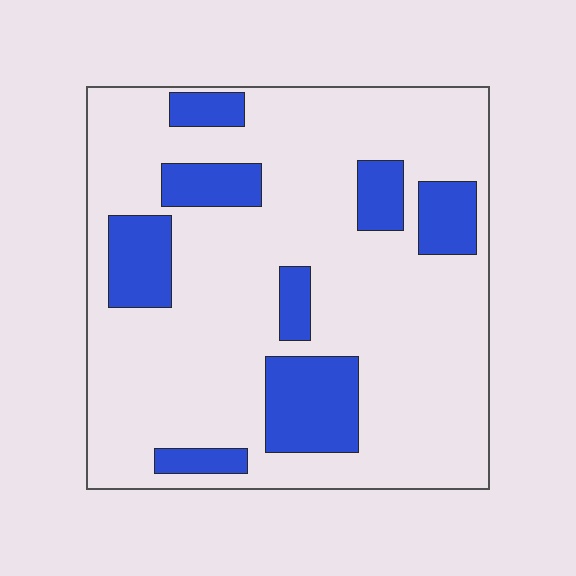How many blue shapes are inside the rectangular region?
8.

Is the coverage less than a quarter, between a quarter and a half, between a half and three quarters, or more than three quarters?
Less than a quarter.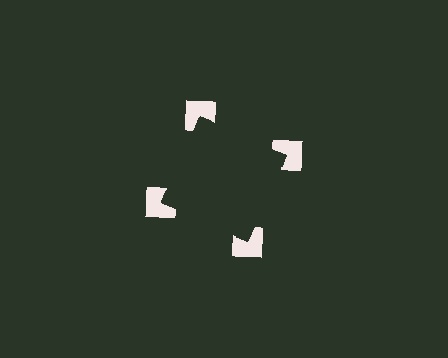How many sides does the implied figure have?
4 sides.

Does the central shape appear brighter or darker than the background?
It typically appears slightly darker than the background, even though no actual brightness change is drawn.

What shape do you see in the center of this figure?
An illusory square — its edges are inferred from the aligned wedge cuts in the notched squares, not physically drawn.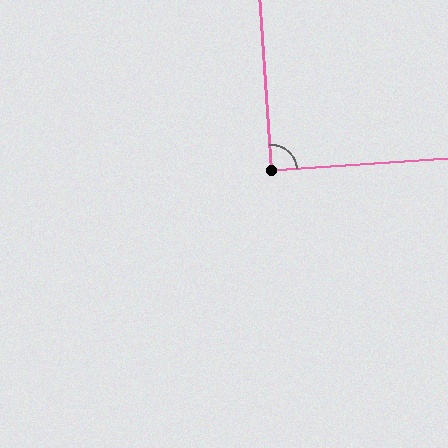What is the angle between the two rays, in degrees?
Approximately 90 degrees.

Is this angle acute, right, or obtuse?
It is approximately a right angle.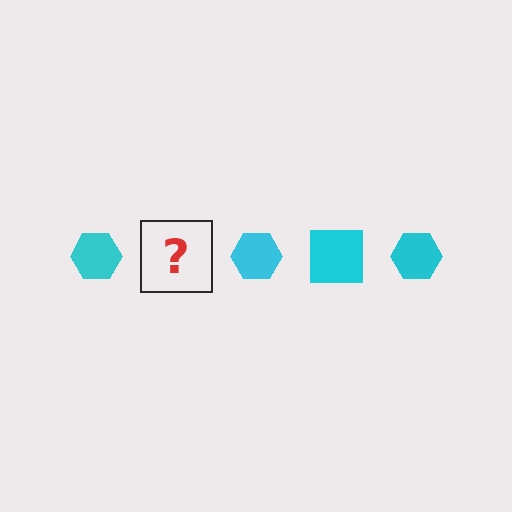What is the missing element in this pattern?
The missing element is a cyan square.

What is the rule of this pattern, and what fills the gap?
The rule is that the pattern cycles through hexagon, square shapes in cyan. The gap should be filled with a cyan square.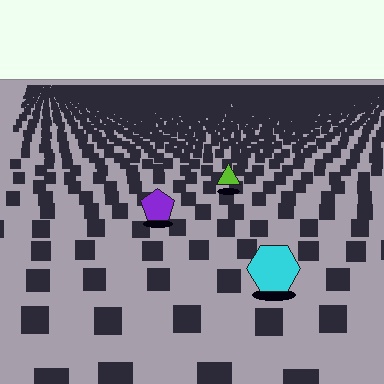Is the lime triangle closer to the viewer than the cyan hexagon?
No. The cyan hexagon is closer — you can tell from the texture gradient: the ground texture is coarser near it.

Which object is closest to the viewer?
The cyan hexagon is closest. The texture marks near it are larger and more spread out.